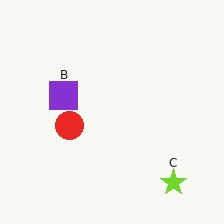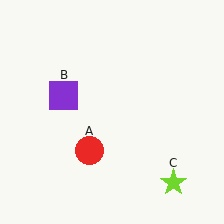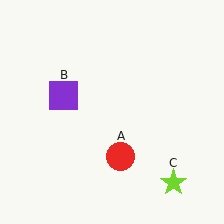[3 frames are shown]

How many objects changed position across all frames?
1 object changed position: red circle (object A).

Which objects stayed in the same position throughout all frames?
Purple square (object B) and lime star (object C) remained stationary.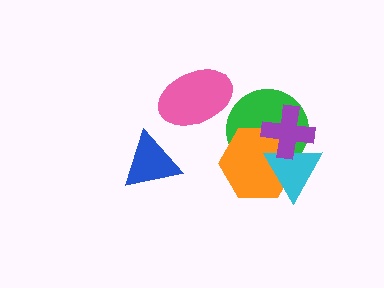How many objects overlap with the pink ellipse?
0 objects overlap with the pink ellipse.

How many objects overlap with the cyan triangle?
3 objects overlap with the cyan triangle.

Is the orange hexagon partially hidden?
Yes, it is partially covered by another shape.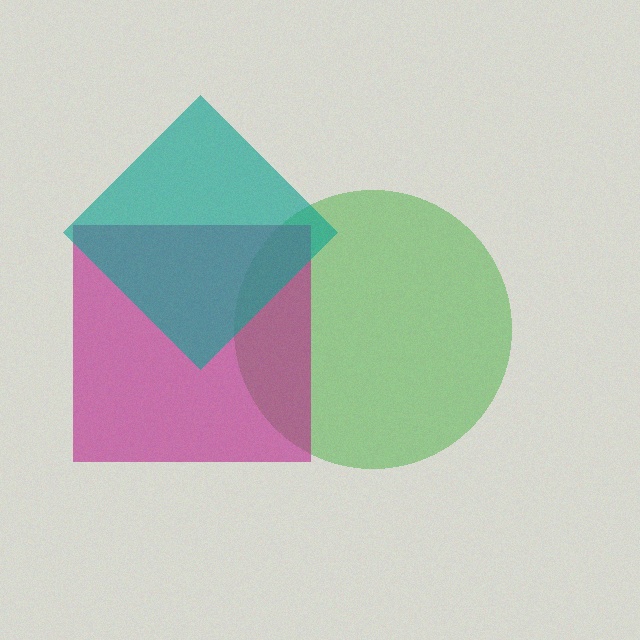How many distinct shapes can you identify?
There are 3 distinct shapes: a green circle, a magenta square, a teal diamond.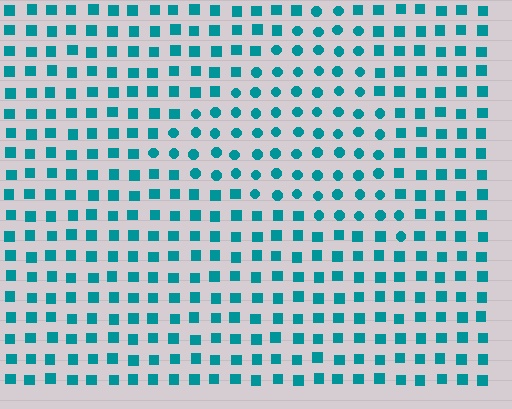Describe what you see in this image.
The image is filled with small teal elements arranged in a uniform grid. A triangle-shaped region contains circles, while the surrounding area contains squares. The boundary is defined purely by the change in element shape.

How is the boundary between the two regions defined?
The boundary is defined by a change in element shape: circles inside vs. squares outside. All elements share the same color and spacing.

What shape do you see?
I see a triangle.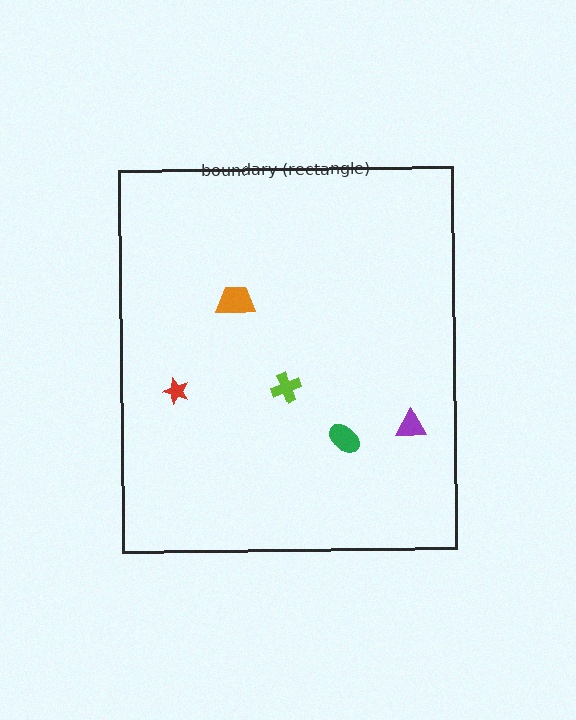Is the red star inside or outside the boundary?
Inside.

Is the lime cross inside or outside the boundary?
Inside.